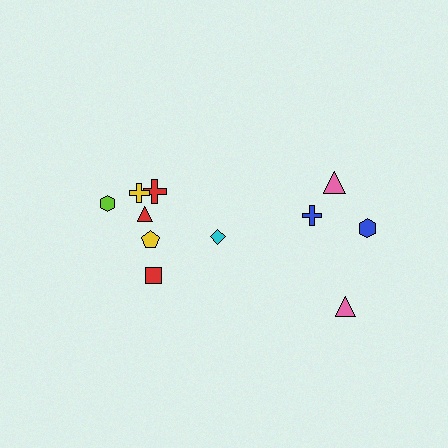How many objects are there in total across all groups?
There are 11 objects.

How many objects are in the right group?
There are 4 objects.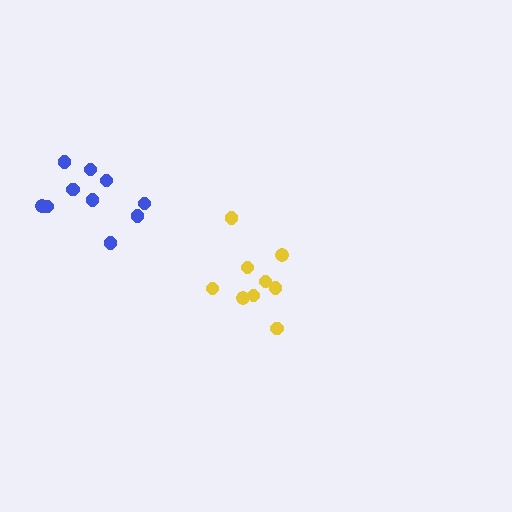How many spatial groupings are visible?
There are 2 spatial groupings.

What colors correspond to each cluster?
The clusters are colored: yellow, blue.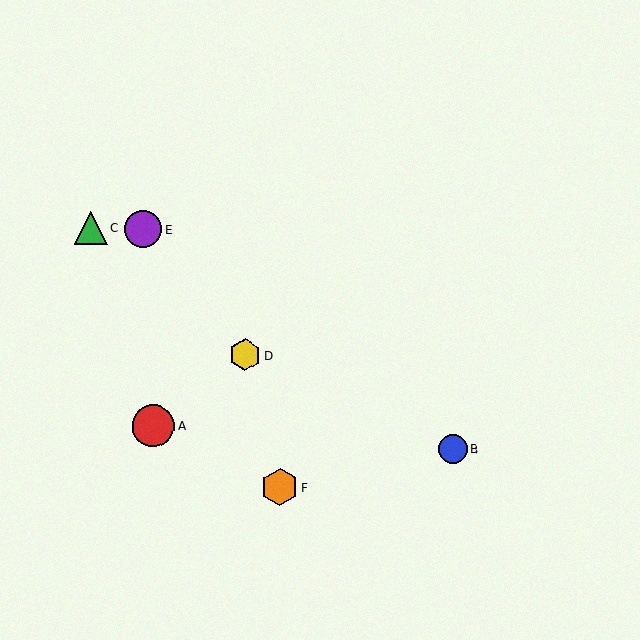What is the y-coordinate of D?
Object D is at y≈355.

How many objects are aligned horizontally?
2 objects (C, E) are aligned horizontally.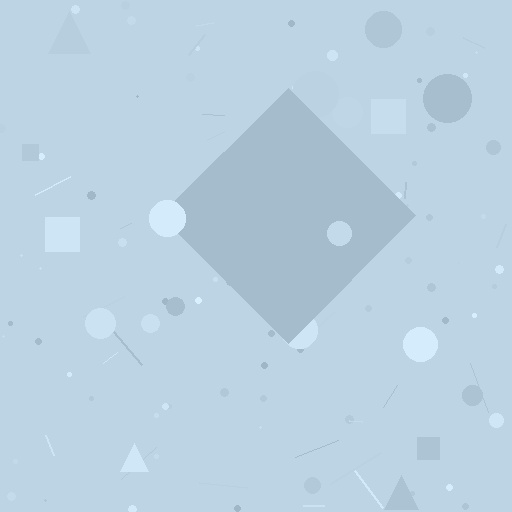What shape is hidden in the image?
A diamond is hidden in the image.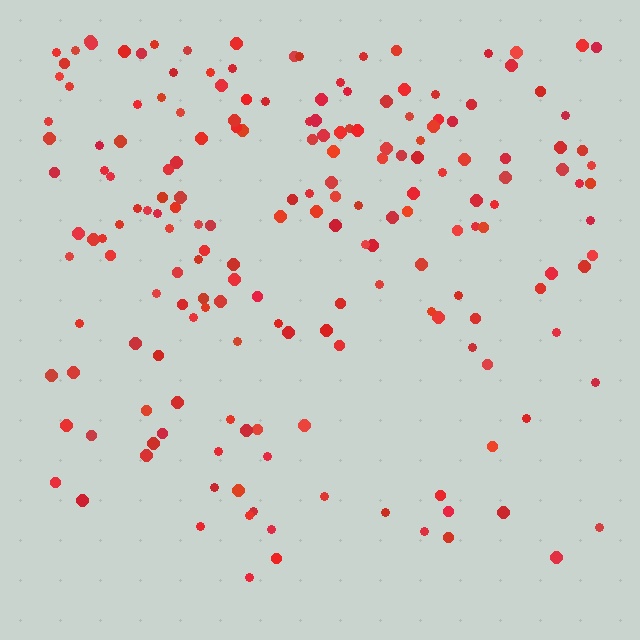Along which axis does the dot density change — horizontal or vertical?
Vertical.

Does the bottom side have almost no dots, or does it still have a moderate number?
Still a moderate number, just noticeably fewer than the top.